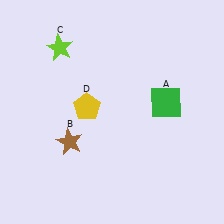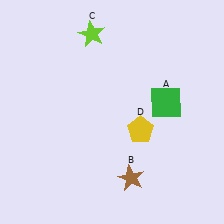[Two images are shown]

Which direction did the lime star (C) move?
The lime star (C) moved right.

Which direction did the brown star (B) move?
The brown star (B) moved right.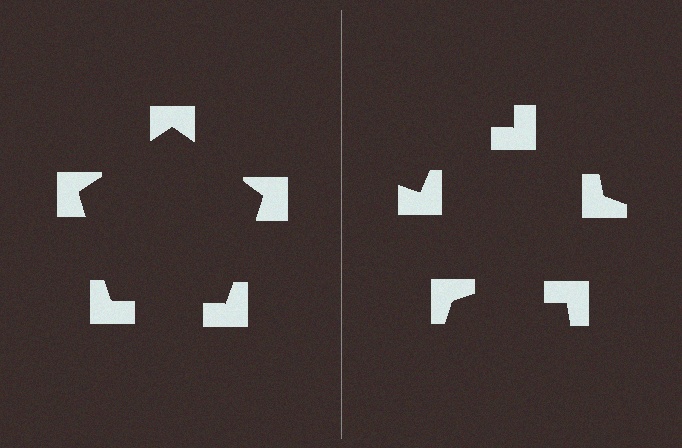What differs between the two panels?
The notched squares are positioned identically on both sides; only the wedge orientations differ. On the left they align to a pentagon; on the right they are misaligned.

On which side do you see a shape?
An illusory pentagon appears on the left side. On the right side the wedge cuts are rotated, so no coherent shape forms.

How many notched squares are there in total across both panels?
10 — 5 on each side.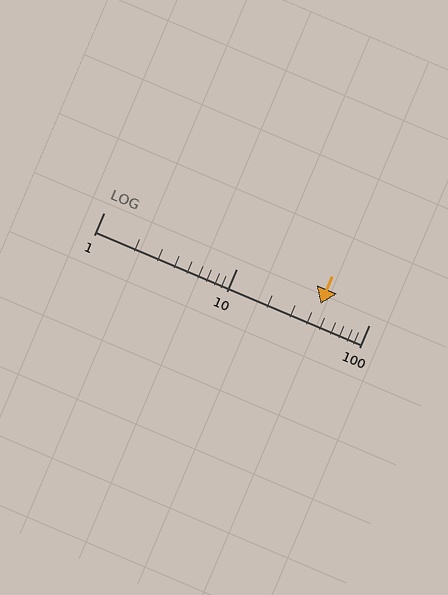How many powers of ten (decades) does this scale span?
The scale spans 2 decades, from 1 to 100.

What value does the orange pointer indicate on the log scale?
The pointer indicates approximately 43.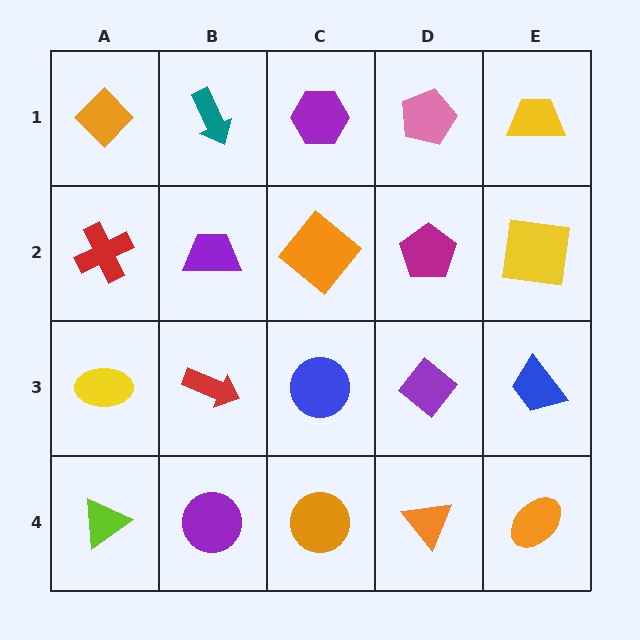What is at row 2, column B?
A purple trapezoid.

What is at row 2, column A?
A red cross.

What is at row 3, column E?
A blue trapezoid.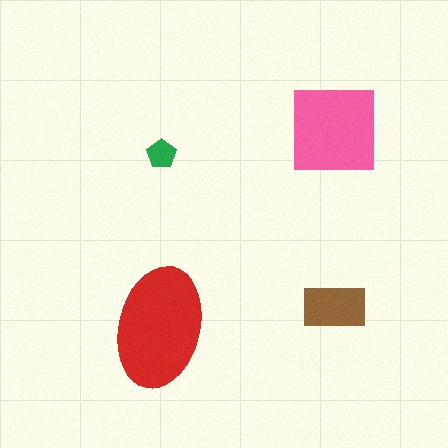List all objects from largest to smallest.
The red ellipse, the pink square, the brown rectangle, the green pentagon.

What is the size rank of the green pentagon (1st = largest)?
4th.